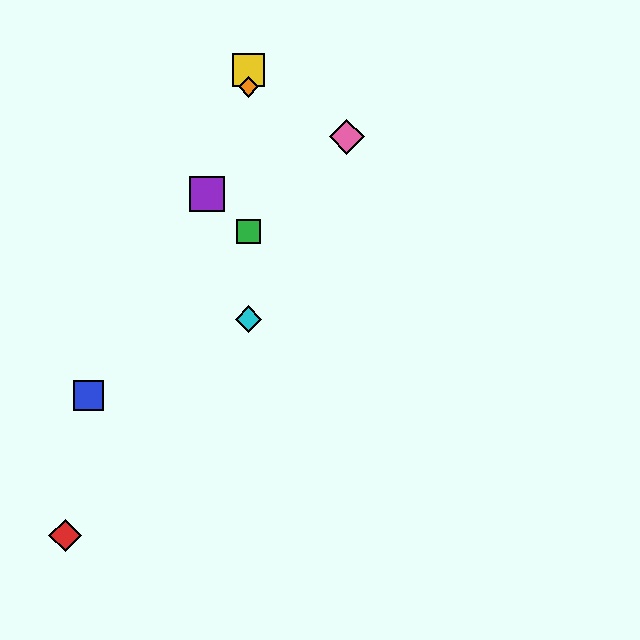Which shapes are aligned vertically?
The green square, the yellow square, the orange diamond, the cyan diamond are aligned vertically.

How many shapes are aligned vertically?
4 shapes (the green square, the yellow square, the orange diamond, the cyan diamond) are aligned vertically.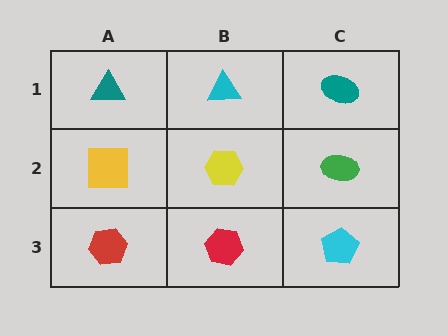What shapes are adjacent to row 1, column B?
A yellow hexagon (row 2, column B), a teal triangle (row 1, column A), a teal ellipse (row 1, column C).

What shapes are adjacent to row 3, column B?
A yellow hexagon (row 2, column B), a red hexagon (row 3, column A), a cyan pentagon (row 3, column C).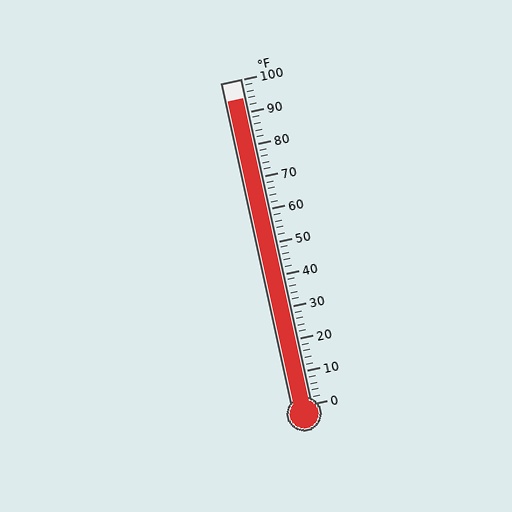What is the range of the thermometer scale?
The thermometer scale ranges from 0°F to 100°F.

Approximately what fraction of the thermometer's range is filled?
The thermometer is filled to approximately 95% of its range.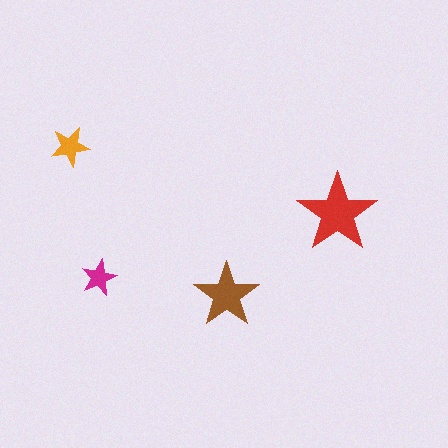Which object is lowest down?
The brown star is bottommost.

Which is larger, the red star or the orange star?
The red one.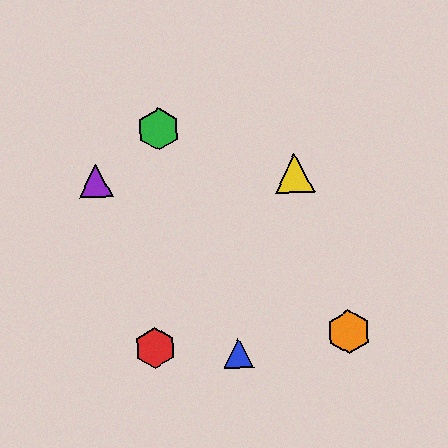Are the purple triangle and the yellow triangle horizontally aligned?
Yes, both are at y≈181.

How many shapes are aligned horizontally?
2 shapes (the yellow triangle, the purple triangle) are aligned horizontally.